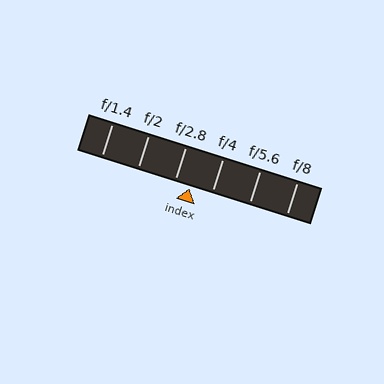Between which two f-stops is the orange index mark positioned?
The index mark is between f/2.8 and f/4.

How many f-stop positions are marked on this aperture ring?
There are 6 f-stop positions marked.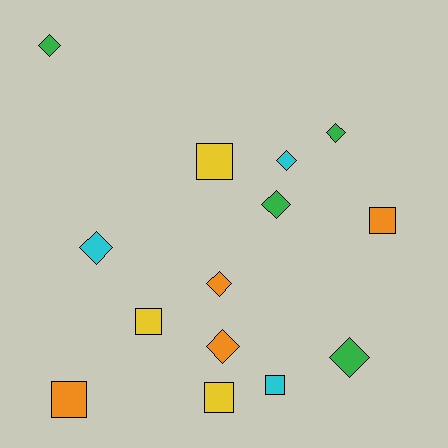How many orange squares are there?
There are 2 orange squares.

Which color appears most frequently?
Green, with 4 objects.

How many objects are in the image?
There are 14 objects.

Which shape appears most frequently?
Diamond, with 8 objects.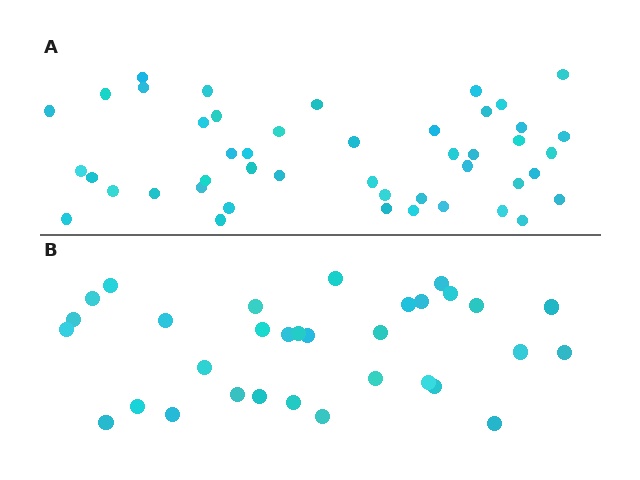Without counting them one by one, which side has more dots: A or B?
Region A (the top region) has more dots.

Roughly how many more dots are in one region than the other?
Region A has approximately 15 more dots than region B.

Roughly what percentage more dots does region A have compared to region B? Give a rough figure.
About 45% more.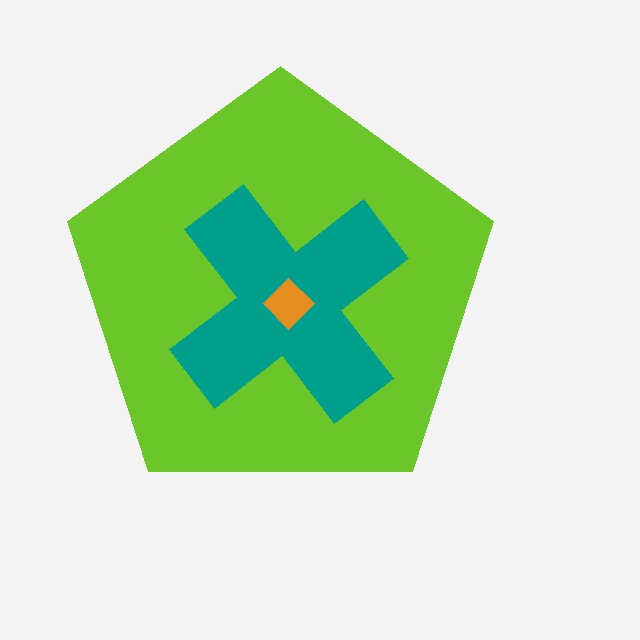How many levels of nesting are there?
3.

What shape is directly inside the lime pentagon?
The teal cross.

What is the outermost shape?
The lime pentagon.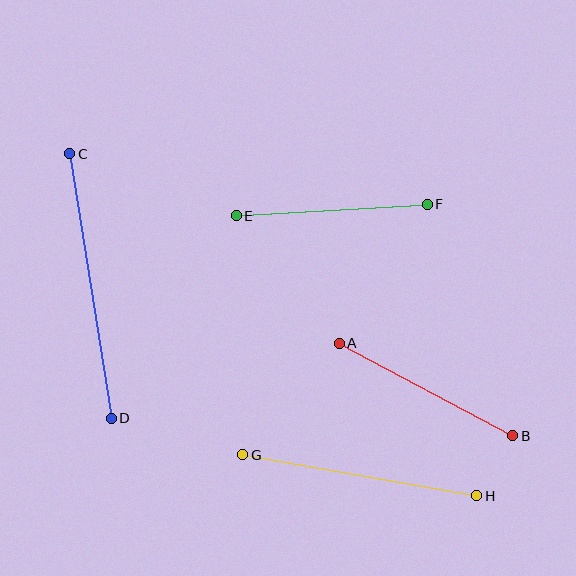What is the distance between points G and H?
The distance is approximately 238 pixels.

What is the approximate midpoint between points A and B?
The midpoint is at approximately (426, 389) pixels.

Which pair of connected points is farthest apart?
Points C and D are farthest apart.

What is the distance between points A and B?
The distance is approximately 197 pixels.